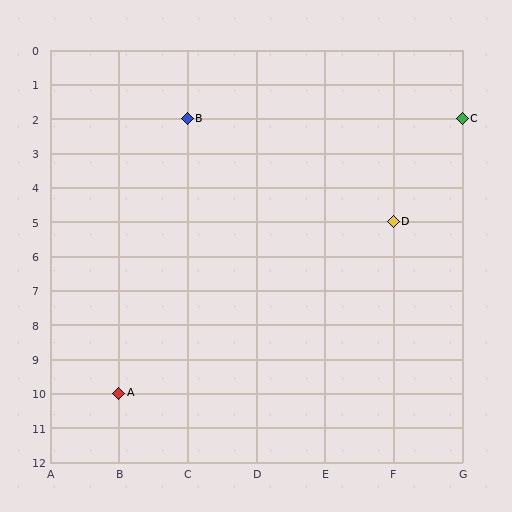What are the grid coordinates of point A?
Point A is at grid coordinates (B, 10).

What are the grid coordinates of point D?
Point D is at grid coordinates (F, 5).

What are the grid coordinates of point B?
Point B is at grid coordinates (C, 2).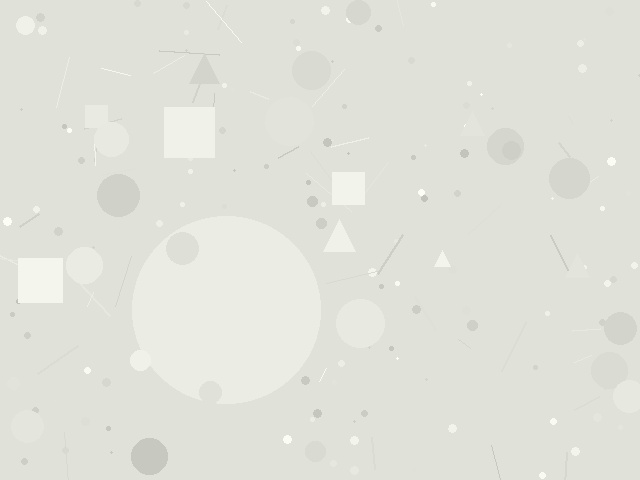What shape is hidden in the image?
A circle is hidden in the image.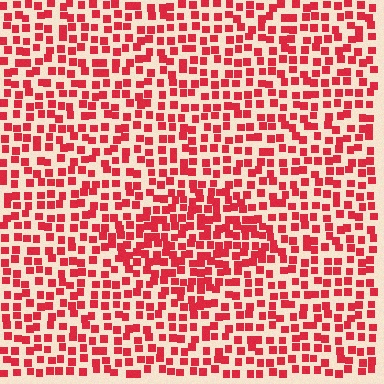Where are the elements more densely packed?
The elements are more densely packed inside the diamond boundary.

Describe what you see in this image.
The image contains small red elements arranged at two different densities. A diamond-shaped region is visible where the elements are more densely packed than the surrounding area.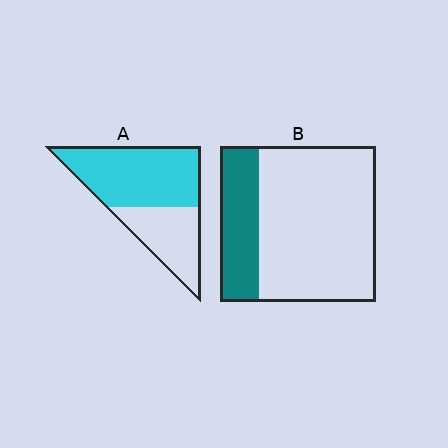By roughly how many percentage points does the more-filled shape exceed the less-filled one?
By roughly 40 percentage points (A over B).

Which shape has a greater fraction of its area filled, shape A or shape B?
Shape A.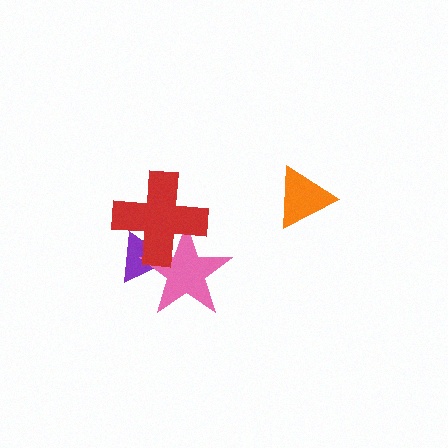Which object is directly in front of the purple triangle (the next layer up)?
The pink star is directly in front of the purple triangle.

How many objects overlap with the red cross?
2 objects overlap with the red cross.